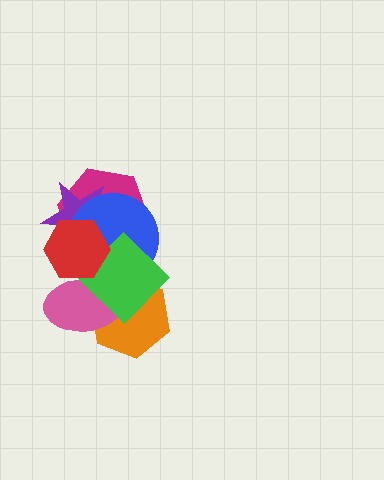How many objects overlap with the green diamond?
5 objects overlap with the green diamond.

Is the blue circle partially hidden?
Yes, it is partially covered by another shape.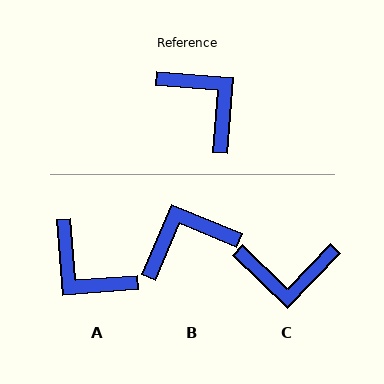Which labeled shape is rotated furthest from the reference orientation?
A, about 171 degrees away.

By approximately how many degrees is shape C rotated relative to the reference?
Approximately 129 degrees clockwise.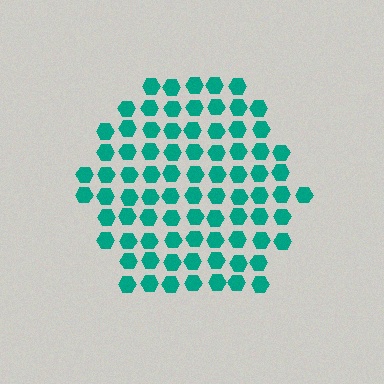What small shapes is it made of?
It is made of small hexagons.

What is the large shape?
The large shape is a hexagon.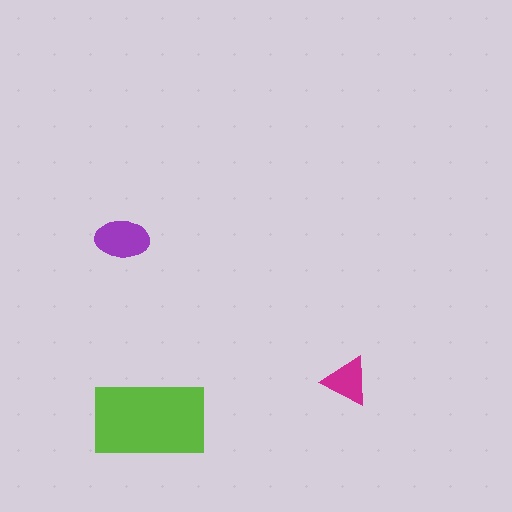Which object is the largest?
The lime rectangle.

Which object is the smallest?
The magenta triangle.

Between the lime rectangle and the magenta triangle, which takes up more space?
The lime rectangle.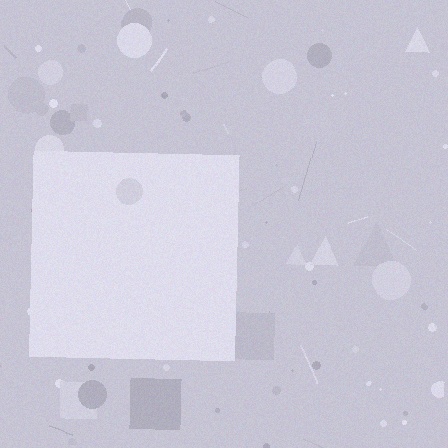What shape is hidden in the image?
A square is hidden in the image.